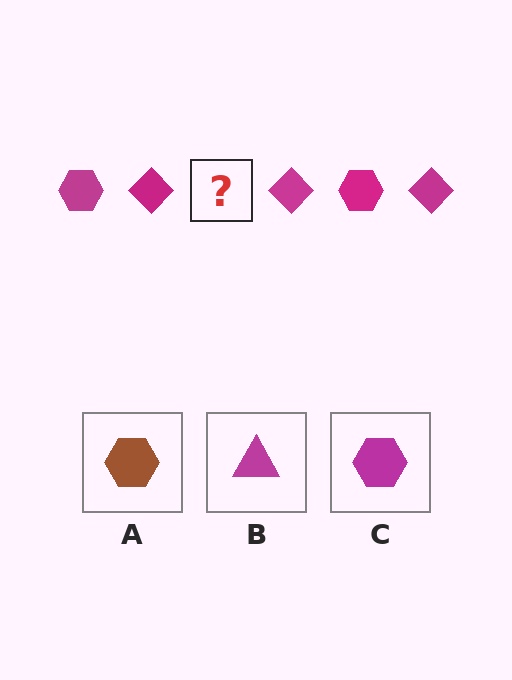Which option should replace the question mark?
Option C.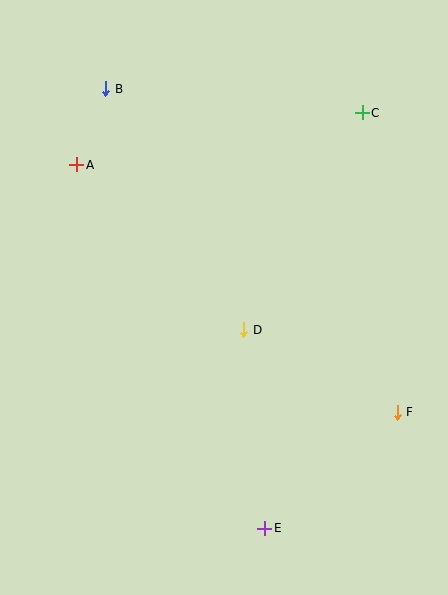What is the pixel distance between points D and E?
The distance between D and E is 199 pixels.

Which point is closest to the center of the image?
Point D at (244, 330) is closest to the center.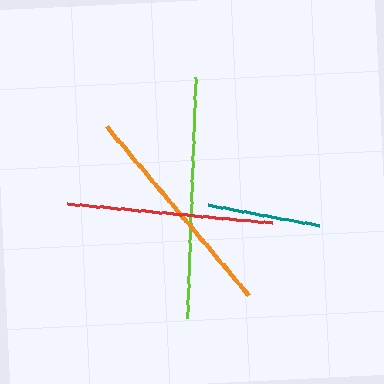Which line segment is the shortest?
The teal line is the shortest at approximately 113 pixels.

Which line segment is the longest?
The lime line is the longest at approximately 242 pixels.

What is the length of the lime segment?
The lime segment is approximately 242 pixels long.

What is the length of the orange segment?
The orange segment is approximately 221 pixels long.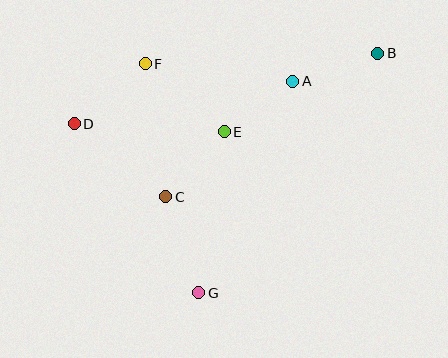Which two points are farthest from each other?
Points B and D are farthest from each other.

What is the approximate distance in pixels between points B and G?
The distance between B and G is approximately 299 pixels.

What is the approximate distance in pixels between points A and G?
The distance between A and G is approximately 231 pixels.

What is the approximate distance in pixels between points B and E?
The distance between B and E is approximately 172 pixels.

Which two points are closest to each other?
Points A and E are closest to each other.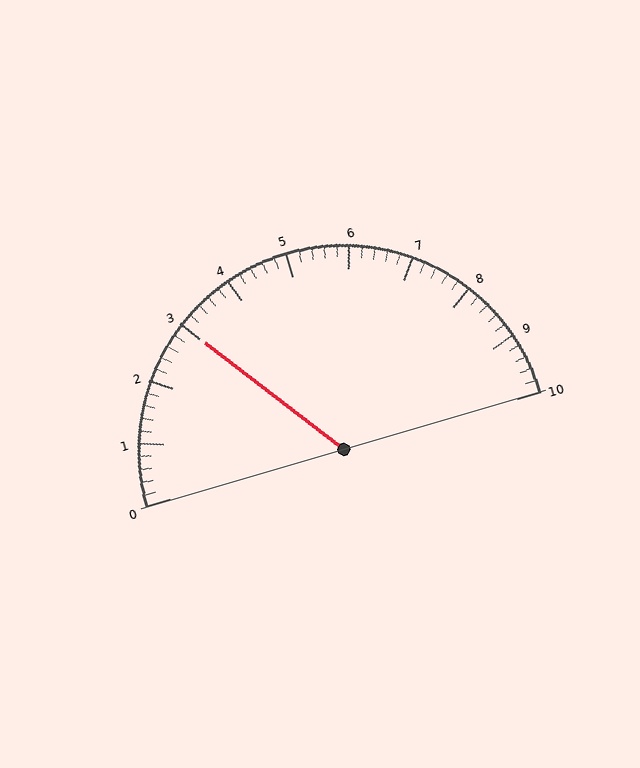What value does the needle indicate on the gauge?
The needle indicates approximately 3.0.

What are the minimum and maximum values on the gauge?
The gauge ranges from 0 to 10.